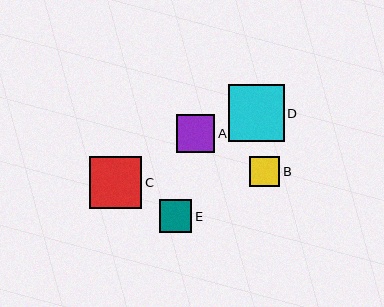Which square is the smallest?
Square B is the smallest with a size of approximately 30 pixels.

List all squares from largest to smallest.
From largest to smallest: D, C, A, E, B.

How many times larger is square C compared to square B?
Square C is approximately 1.7 times the size of square B.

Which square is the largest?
Square D is the largest with a size of approximately 56 pixels.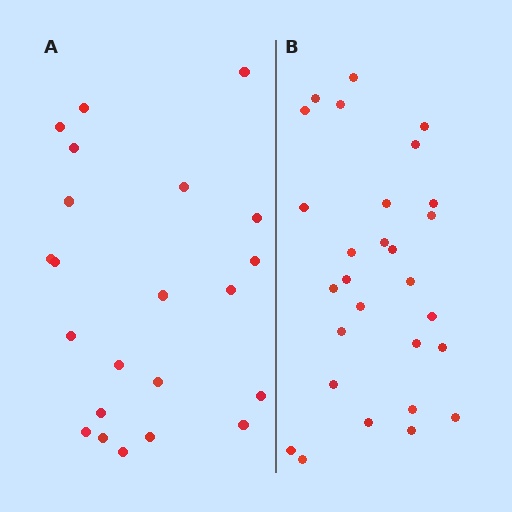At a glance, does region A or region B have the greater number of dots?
Region B (the right region) has more dots.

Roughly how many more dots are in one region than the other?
Region B has about 6 more dots than region A.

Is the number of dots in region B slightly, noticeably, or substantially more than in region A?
Region B has noticeably more, but not dramatically so. The ratio is roughly 1.3 to 1.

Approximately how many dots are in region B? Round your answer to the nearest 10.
About 30 dots. (The exact count is 28, which rounds to 30.)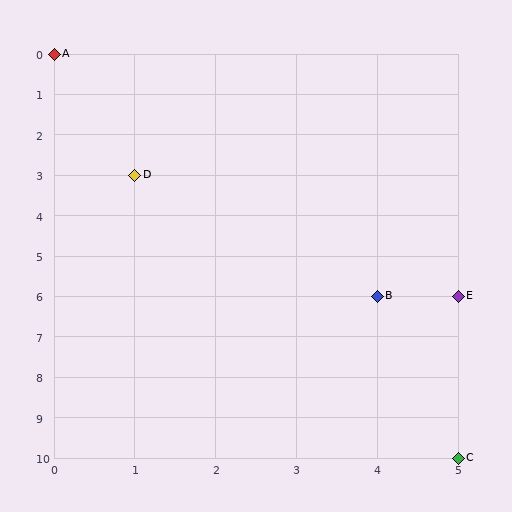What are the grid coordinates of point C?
Point C is at grid coordinates (5, 10).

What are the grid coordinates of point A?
Point A is at grid coordinates (0, 0).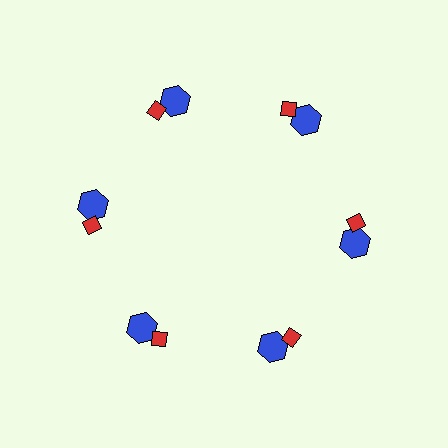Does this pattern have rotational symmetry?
Yes, this pattern has 6-fold rotational symmetry. It looks the same after rotating 60 degrees around the center.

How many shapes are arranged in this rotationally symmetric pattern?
There are 12 shapes, arranged in 6 groups of 2.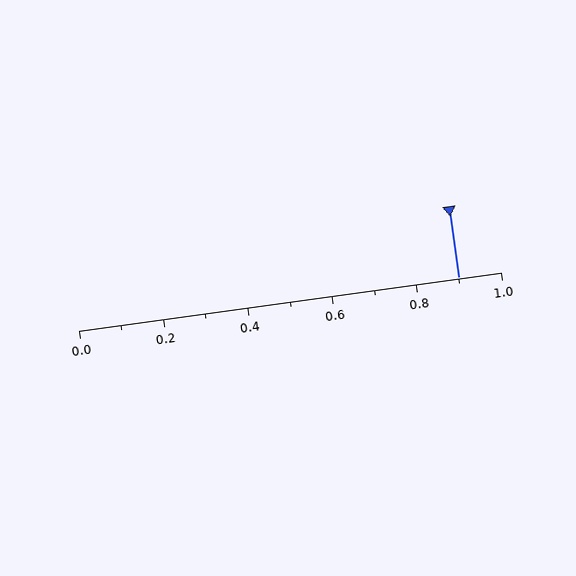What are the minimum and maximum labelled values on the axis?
The axis runs from 0.0 to 1.0.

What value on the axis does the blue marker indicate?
The marker indicates approximately 0.9.